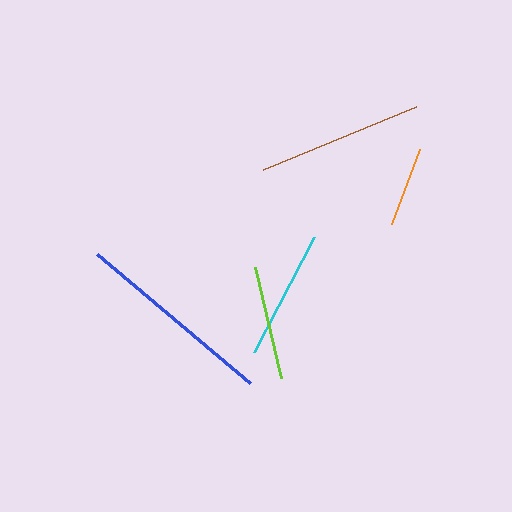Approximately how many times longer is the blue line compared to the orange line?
The blue line is approximately 2.5 times the length of the orange line.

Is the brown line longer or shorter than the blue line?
The blue line is longer than the brown line.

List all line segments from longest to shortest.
From longest to shortest: blue, brown, cyan, lime, orange.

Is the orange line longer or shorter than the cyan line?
The cyan line is longer than the orange line.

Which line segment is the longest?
The blue line is the longest at approximately 200 pixels.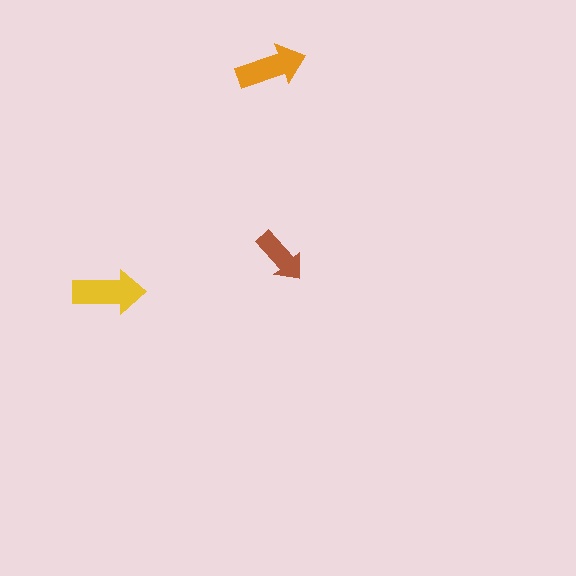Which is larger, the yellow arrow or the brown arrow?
The yellow one.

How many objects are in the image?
There are 3 objects in the image.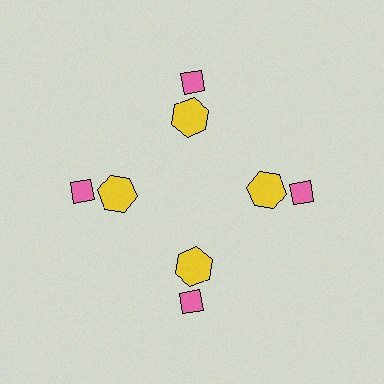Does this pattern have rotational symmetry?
Yes, this pattern has 4-fold rotational symmetry. It looks the same after rotating 90 degrees around the center.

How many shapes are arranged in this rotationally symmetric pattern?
There are 8 shapes, arranged in 4 groups of 2.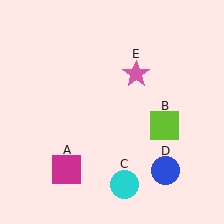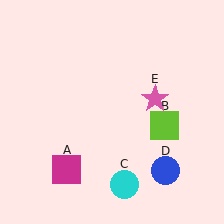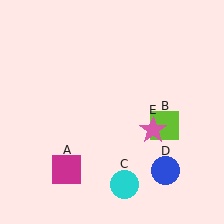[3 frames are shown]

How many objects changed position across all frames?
1 object changed position: pink star (object E).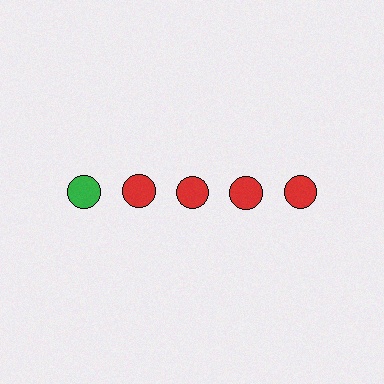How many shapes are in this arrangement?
There are 5 shapes arranged in a grid pattern.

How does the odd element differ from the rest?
It has a different color: green instead of red.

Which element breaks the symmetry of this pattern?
The green circle in the top row, leftmost column breaks the symmetry. All other shapes are red circles.